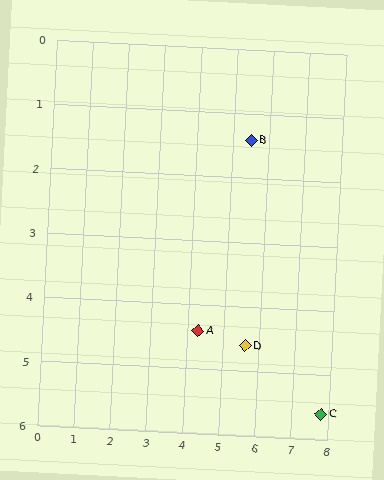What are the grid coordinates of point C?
Point C is at approximately (7.8, 5.6).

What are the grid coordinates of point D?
Point D is at approximately (5.6, 4.6).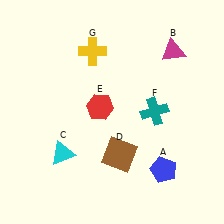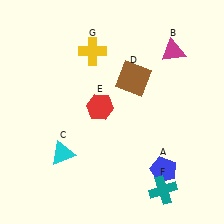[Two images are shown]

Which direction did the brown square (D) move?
The brown square (D) moved up.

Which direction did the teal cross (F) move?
The teal cross (F) moved down.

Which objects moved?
The objects that moved are: the brown square (D), the teal cross (F).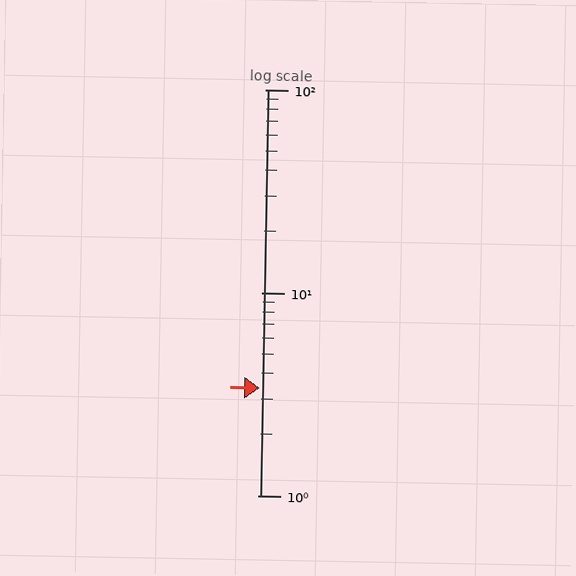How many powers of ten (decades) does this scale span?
The scale spans 2 decades, from 1 to 100.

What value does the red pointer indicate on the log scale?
The pointer indicates approximately 3.4.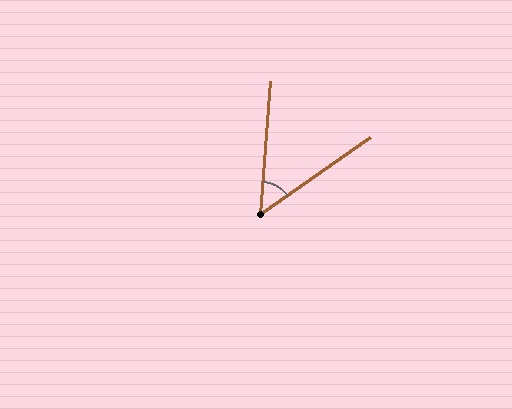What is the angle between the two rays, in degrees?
Approximately 50 degrees.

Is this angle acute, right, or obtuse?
It is acute.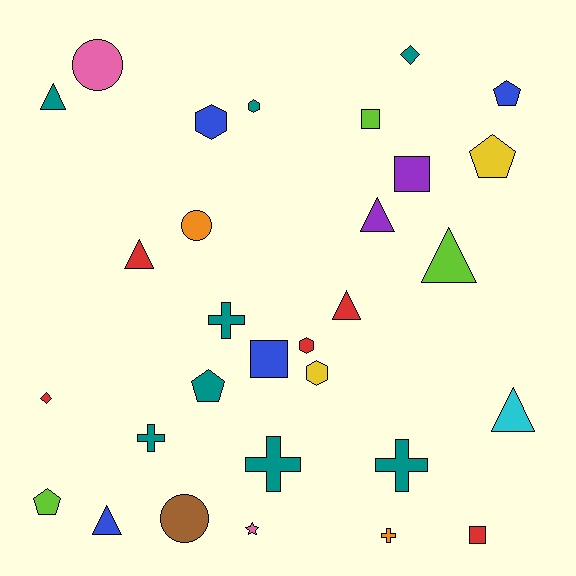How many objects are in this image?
There are 30 objects.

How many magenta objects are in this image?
There are no magenta objects.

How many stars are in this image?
There is 1 star.